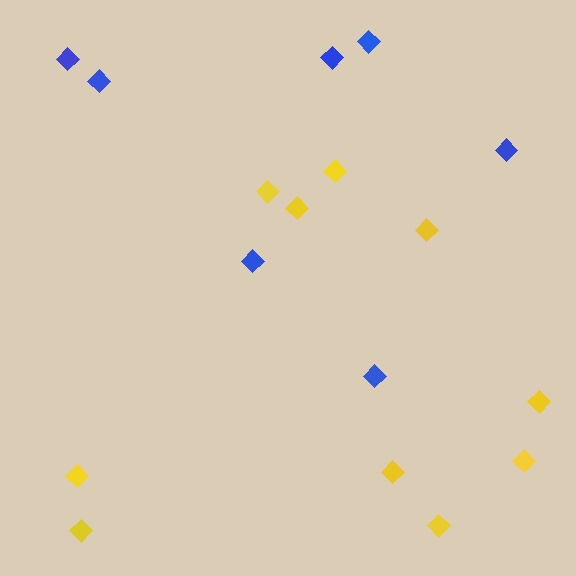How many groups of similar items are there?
There are 2 groups: one group of yellow diamonds (10) and one group of blue diamonds (7).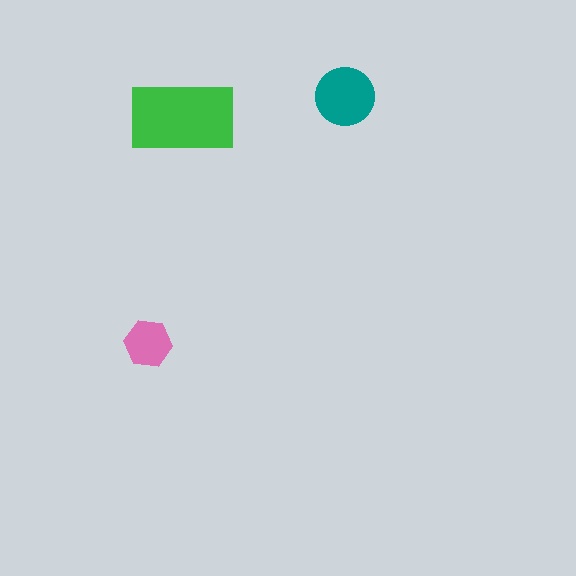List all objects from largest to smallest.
The green rectangle, the teal circle, the pink hexagon.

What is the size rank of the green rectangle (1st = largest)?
1st.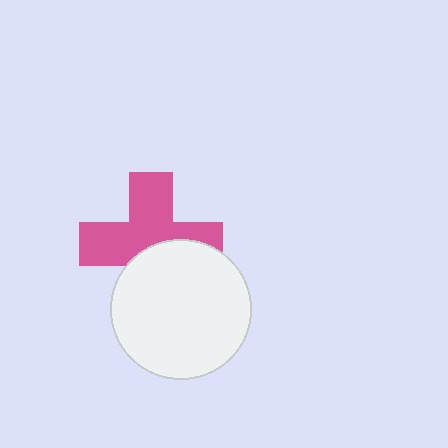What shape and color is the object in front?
The object in front is a white circle.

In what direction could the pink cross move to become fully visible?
The pink cross could move up. That would shift it out from behind the white circle entirely.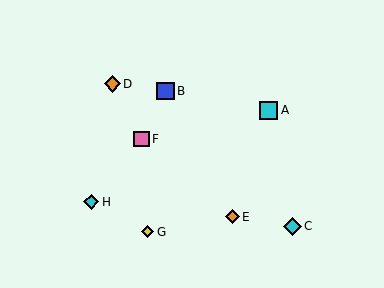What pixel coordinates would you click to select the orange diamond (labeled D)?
Click at (112, 84) to select the orange diamond D.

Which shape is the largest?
The cyan diamond (labeled C) is the largest.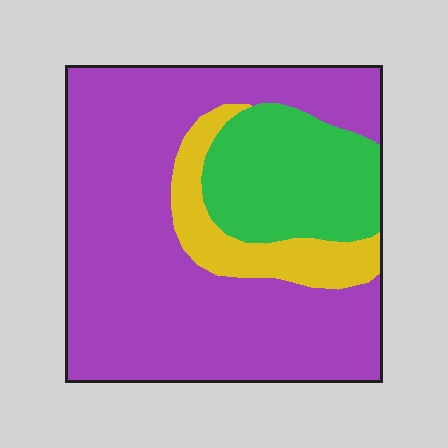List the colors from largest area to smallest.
From largest to smallest: purple, green, yellow.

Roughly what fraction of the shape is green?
Green covers 21% of the shape.